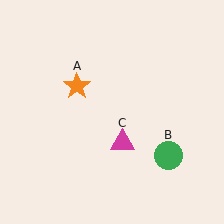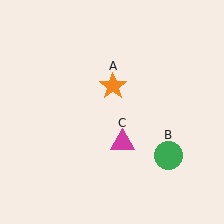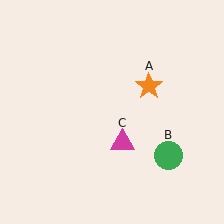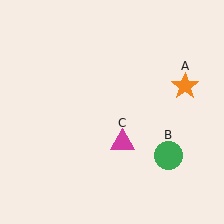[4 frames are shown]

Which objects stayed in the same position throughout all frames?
Green circle (object B) and magenta triangle (object C) remained stationary.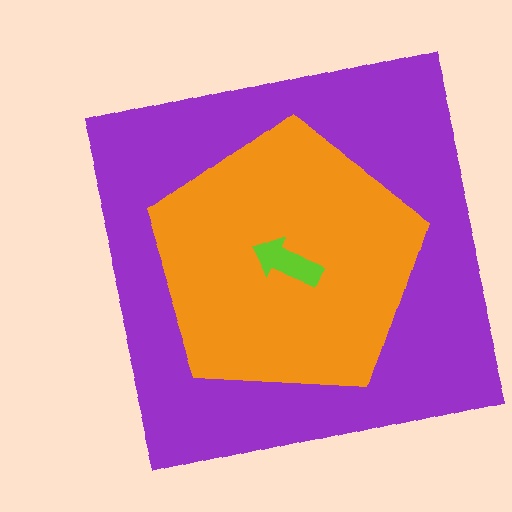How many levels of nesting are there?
3.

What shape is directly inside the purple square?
The orange pentagon.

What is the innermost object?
The lime arrow.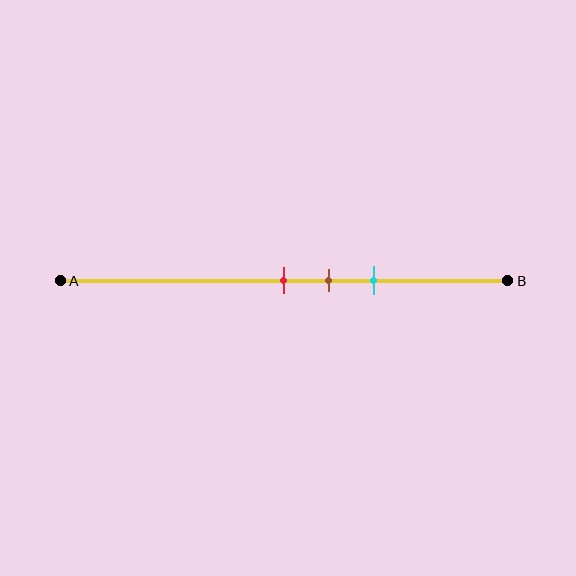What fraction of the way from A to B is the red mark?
The red mark is approximately 50% (0.5) of the way from A to B.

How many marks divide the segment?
There are 3 marks dividing the segment.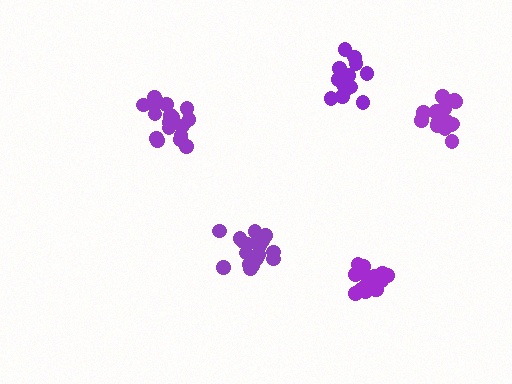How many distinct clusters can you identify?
There are 5 distinct clusters.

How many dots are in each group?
Group 1: 18 dots, Group 2: 21 dots, Group 3: 17 dots, Group 4: 19 dots, Group 5: 15 dots (90 total).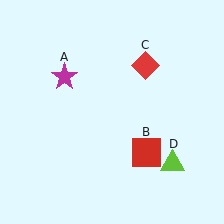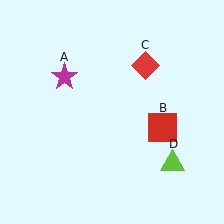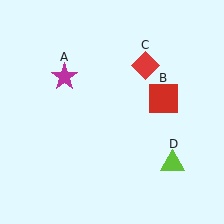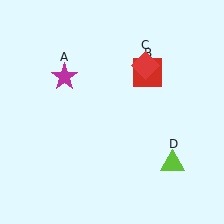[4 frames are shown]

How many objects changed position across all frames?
1 object changed position: red square (object B).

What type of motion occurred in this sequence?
The red square (object B) rotated counterclockwise around the center of the scene.